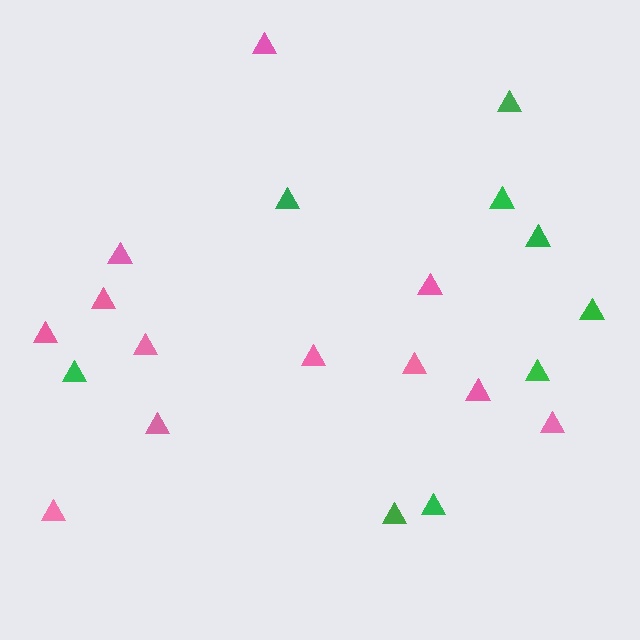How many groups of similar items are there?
There are 2 groups: one group of pink triangles (12) and one group of green triangles (9).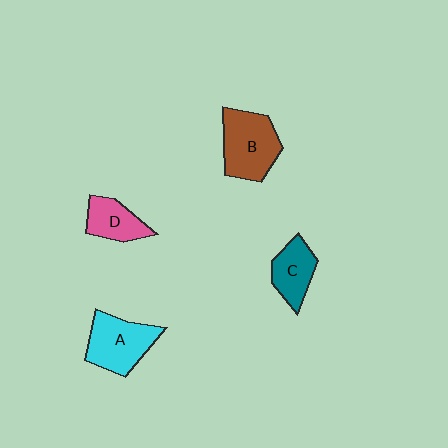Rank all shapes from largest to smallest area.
From largest to smallest: B (brown), A (cyan), C (teal), D (pink).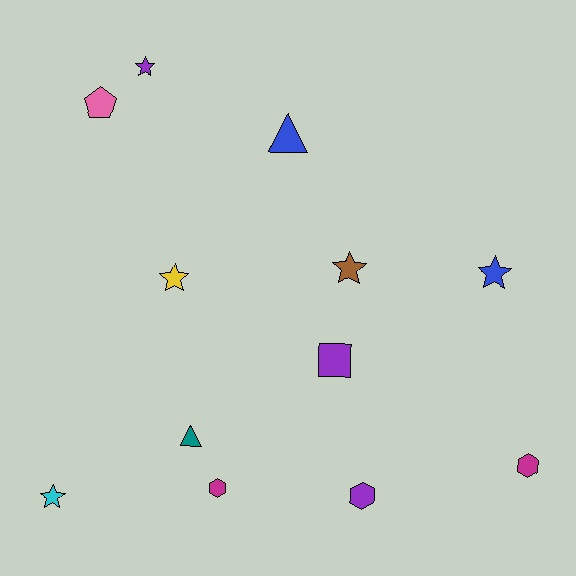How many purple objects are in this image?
There are 3 purple objects.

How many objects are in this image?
There are 12 objects.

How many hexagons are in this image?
There are 3 hexagons.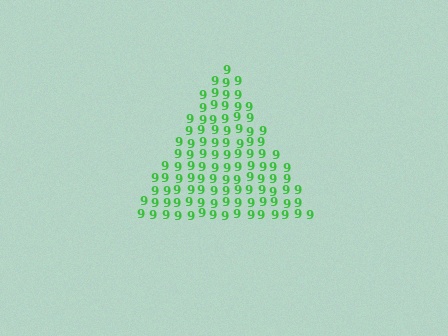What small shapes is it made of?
It is made of small digit 9's.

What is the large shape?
The large shape is a triangle.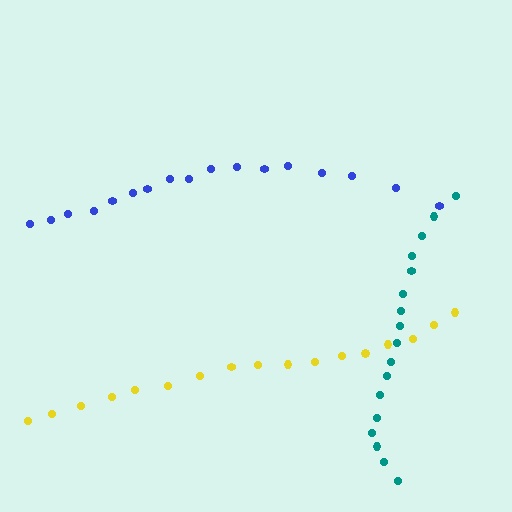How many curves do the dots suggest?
There are 3 distinct paths.